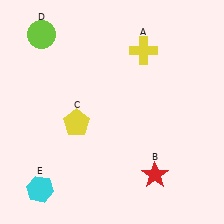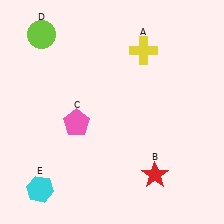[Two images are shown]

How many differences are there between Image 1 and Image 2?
There is 1 difference between the two images.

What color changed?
The pentagon (C) changed from yellow in Image 1 to pink in Image 2.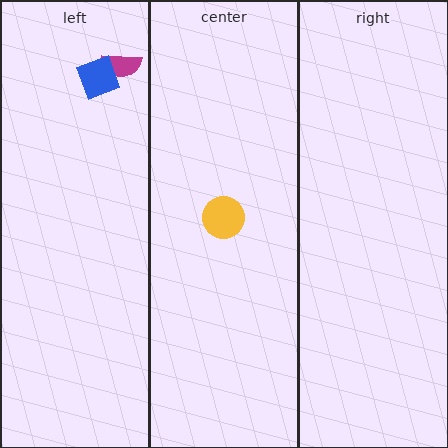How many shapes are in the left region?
2.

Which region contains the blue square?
The left region.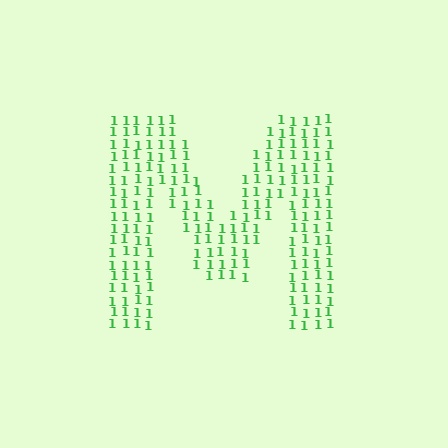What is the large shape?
The large shape is the letter M.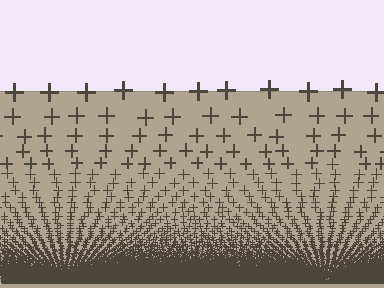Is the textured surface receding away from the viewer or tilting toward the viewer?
The surface appears to tilt toward the viewer. Texture elements get larger and sparser toward the top.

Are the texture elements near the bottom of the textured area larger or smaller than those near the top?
Smaller. The gradient is inverted — elements near the bottom are smaller and denser.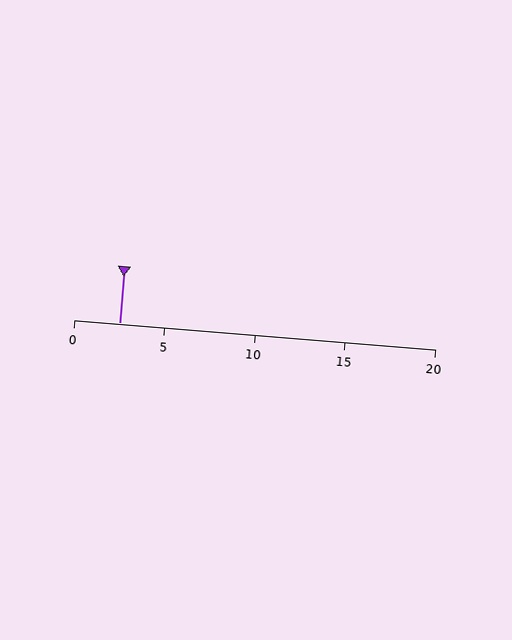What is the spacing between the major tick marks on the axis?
The major ticks are spaced 5 apart.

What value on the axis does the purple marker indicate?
The marker indicates approximately 2.5.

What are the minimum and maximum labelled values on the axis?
The axis runs from 0 to 20.